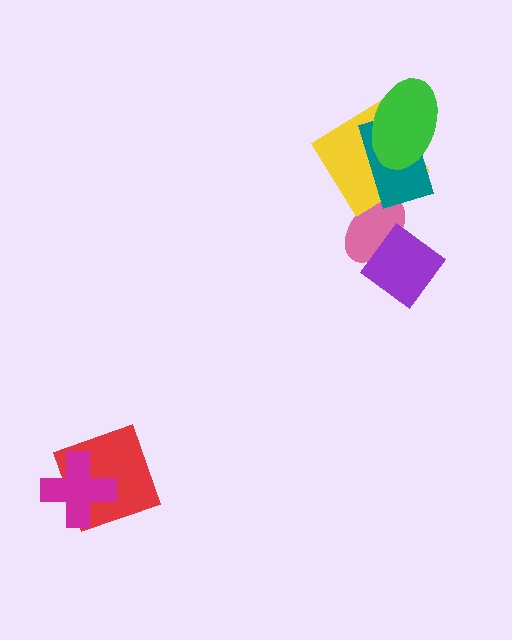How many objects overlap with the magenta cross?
1 object overlaps with the magenta cross.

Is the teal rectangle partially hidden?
Yes, it is partially covered by another shape.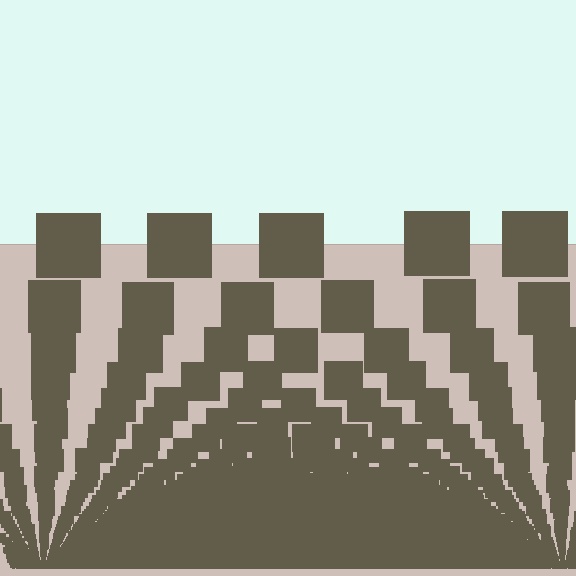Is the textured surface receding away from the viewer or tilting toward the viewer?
The surface appears to tilt toward the viewer. Texture elements get larger and sparser toward the top.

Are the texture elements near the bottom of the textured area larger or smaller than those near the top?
Smaller. The gradient is inverted — elements near the bottom are smaller and denser.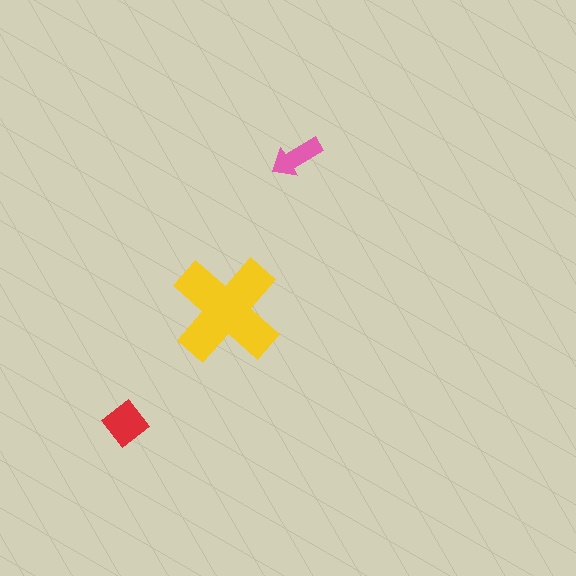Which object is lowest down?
The red diamond is bottommost.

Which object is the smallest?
The pink arrow.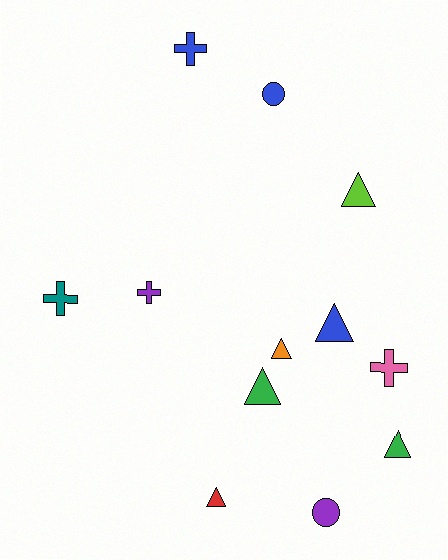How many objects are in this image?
There are 12 objects.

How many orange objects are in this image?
There is 1 orange object.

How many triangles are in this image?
There are 6 triangles.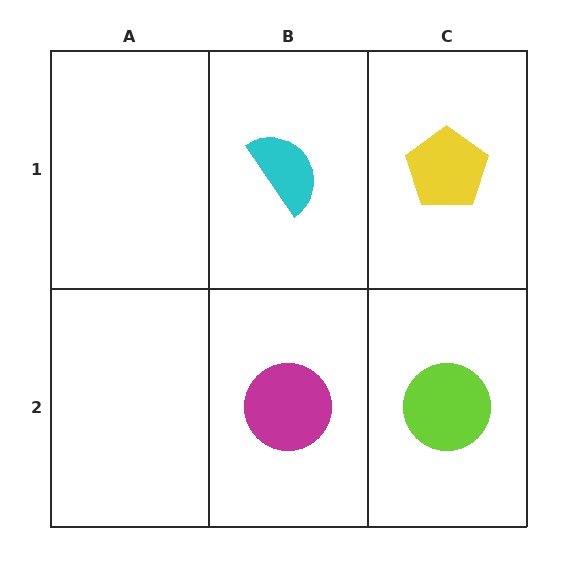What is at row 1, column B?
A cyan semicircle.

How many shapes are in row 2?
2 shapes.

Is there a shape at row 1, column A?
No, that cell is empty.